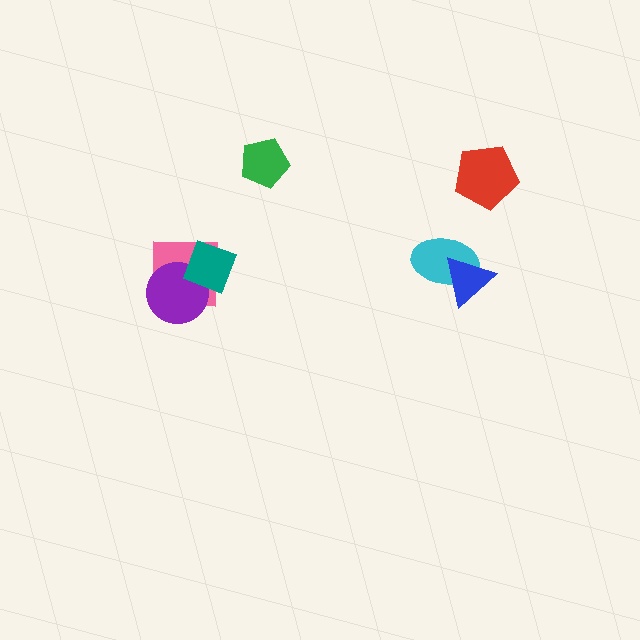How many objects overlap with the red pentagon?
0 objects overlap with the red pentagon.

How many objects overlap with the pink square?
2 objects overlap with the pink square.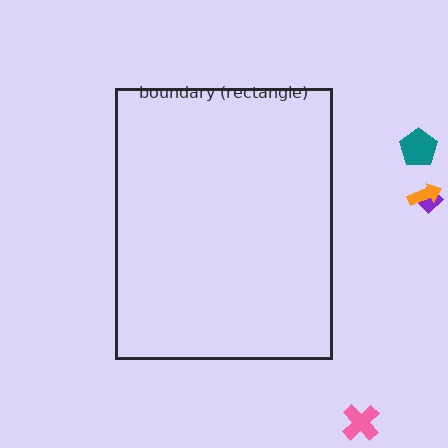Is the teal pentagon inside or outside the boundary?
Outside.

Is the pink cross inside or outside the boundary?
Outside.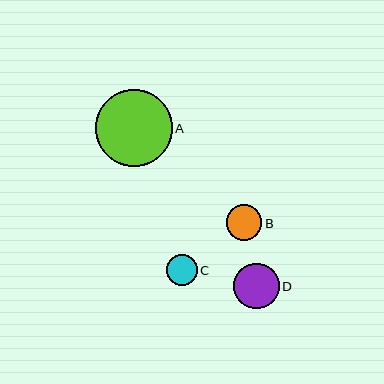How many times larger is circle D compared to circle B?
Circle D is approximately 1.3 times the size of circle B.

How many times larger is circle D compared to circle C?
Circle D is approximately 1.5 times the size of circle C.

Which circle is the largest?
Circle A is the largest with a size of approximately 77 pixels.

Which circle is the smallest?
Circle C is the smallest with a size of approximately 31 pixels.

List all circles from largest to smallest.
From largest to smallest: A, D, B, C.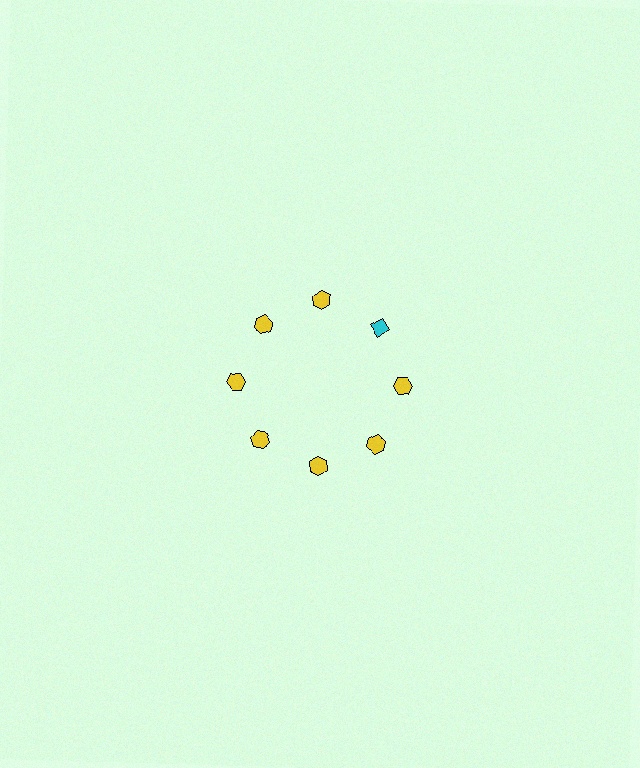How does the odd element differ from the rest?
It differs in both color (cyan instead of yellow) and shape (diamond instead of hexagon).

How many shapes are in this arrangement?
There are 8 shapes arranged in a ring pattern.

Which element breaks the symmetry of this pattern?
The cyan diamond at roughly the 2 o'clock position breaks the symmetry. All other shapes are yellow hexagons.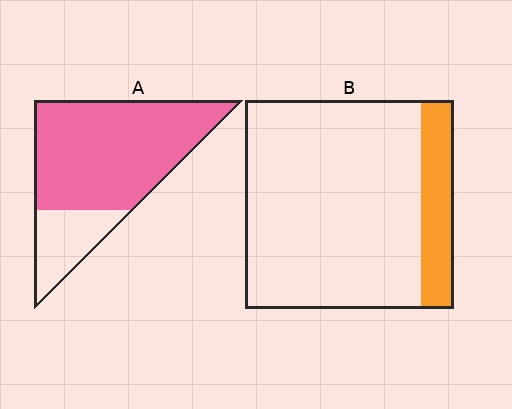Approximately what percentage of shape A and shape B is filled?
A is approximately 75% and B is approximately 15%.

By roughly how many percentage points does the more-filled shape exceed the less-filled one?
By roughly 60 percentage points (A over B).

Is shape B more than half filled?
No.